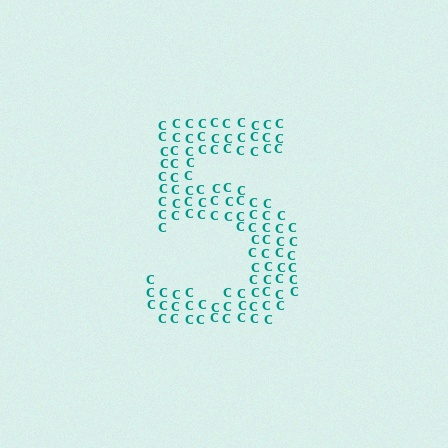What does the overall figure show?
The overall figure shows the digit 5.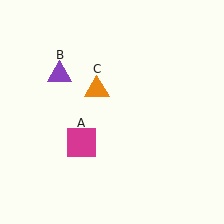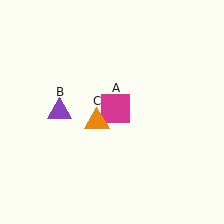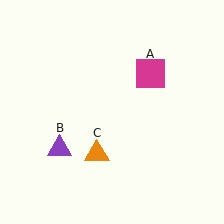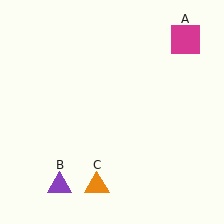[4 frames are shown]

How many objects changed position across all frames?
3 objects changed position: magenta square (object A), purple triangle (object B), orange triangle (object C).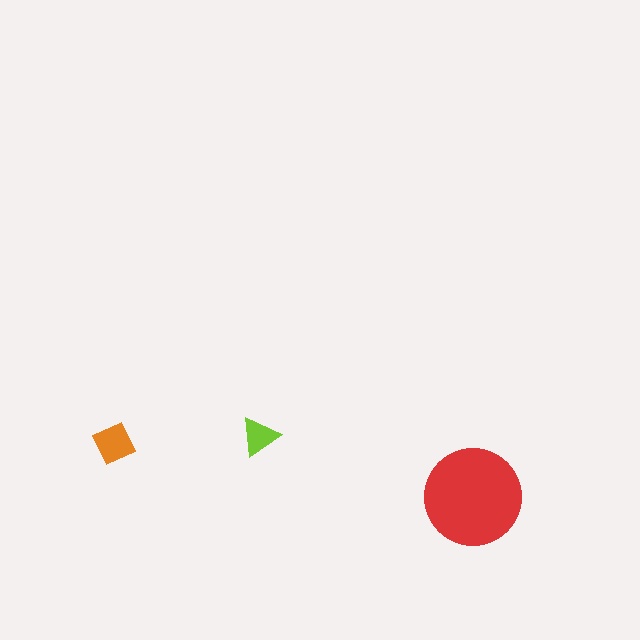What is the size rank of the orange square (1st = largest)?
2nd.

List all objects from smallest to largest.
The lime triangle, the orange square, the red circle.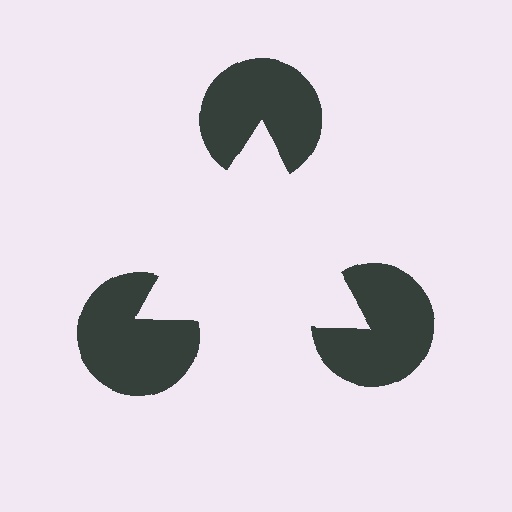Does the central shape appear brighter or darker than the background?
It typically appears slightly brighter than the background, even though no actual brightness change is drawn.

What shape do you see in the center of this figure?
An illusory triangle — its edges are inferred from the aligned wedge cuts in the pac-man discs, not physically drawn.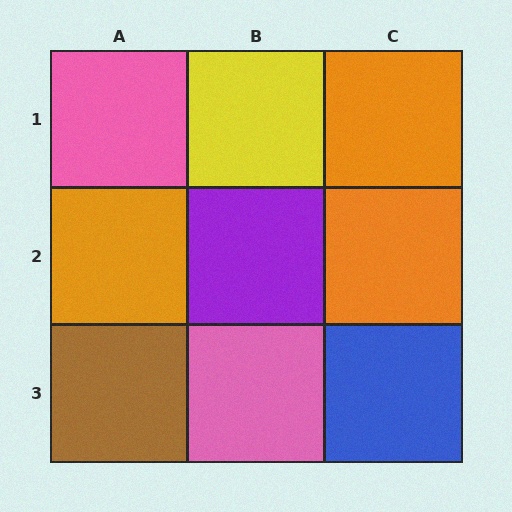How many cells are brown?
1 cell is brown.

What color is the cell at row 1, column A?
Pink.